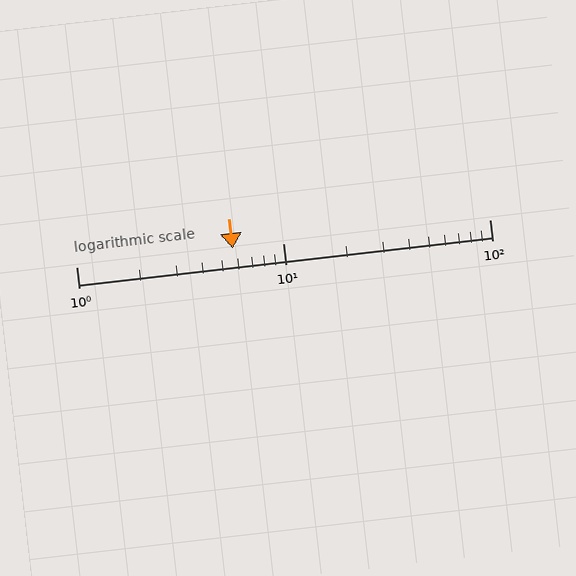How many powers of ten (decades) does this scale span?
The scale spans 2 decades, from 1 to 100.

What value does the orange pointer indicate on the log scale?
The pointer indicates approximately 5.7.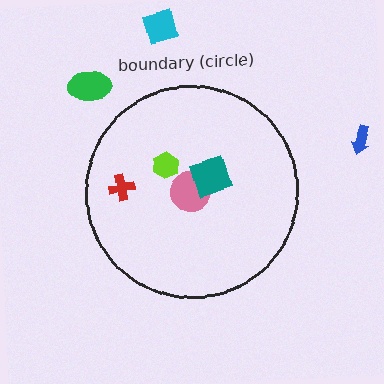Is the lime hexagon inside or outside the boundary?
Inside.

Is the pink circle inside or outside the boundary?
Inside.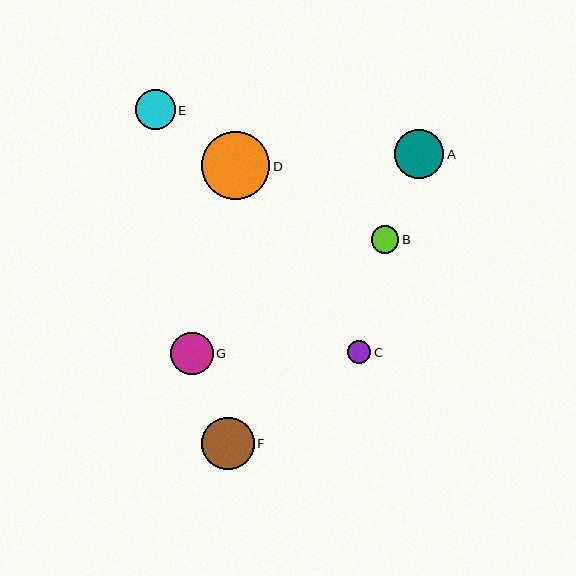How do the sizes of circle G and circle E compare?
Circle G and circle E are approximately the same size.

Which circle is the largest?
Circle D is the largest with a size of approximately 69 pixels.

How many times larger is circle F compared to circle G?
Circle F is approximately 1.2 times the size of circle G.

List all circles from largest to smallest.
From largest to smallest: D, F, A, G, E, B, C.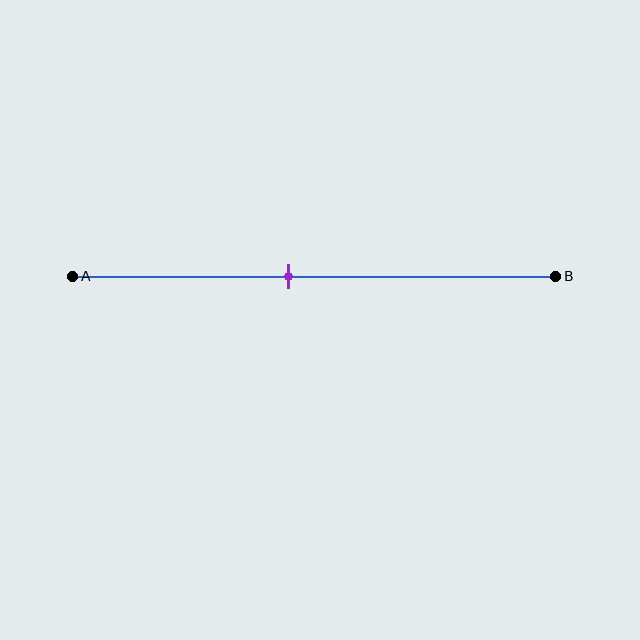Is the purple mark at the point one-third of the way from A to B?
No, the mark is at about 45% from A, not at the 33% one-third point.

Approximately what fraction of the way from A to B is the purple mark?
The purple mark is approximately 45% of the way from A to B.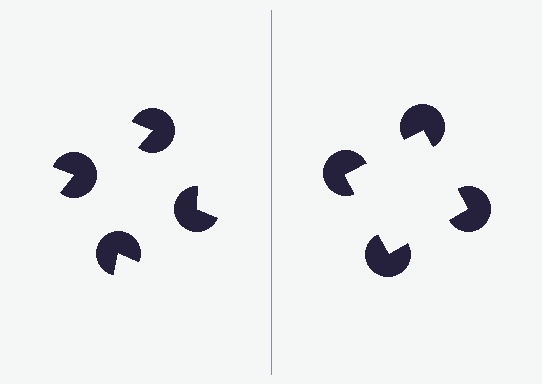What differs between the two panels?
The pac-man discs are positioned identically on both sides; only the wedge orientations differ. On the right they align to a square; on the left they are misaligned.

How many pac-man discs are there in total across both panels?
8 — 4 on each side.